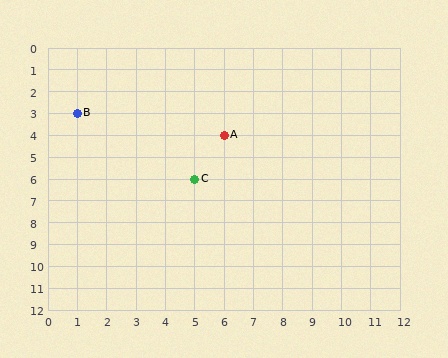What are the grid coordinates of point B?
Point B is at grid coordinates (1, 3).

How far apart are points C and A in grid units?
Points C and A are 1 column and 2 rows apart (about 2.2 grid units diagonally).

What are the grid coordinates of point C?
Point C is at grid coordinates (5, 6).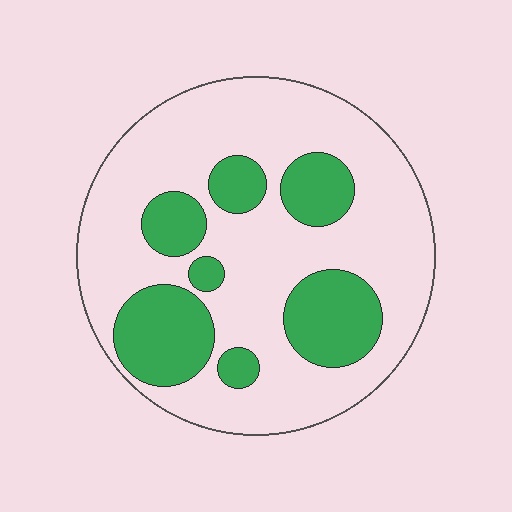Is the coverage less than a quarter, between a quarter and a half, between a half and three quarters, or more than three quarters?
Between a quarter and a half.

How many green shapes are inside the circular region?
7.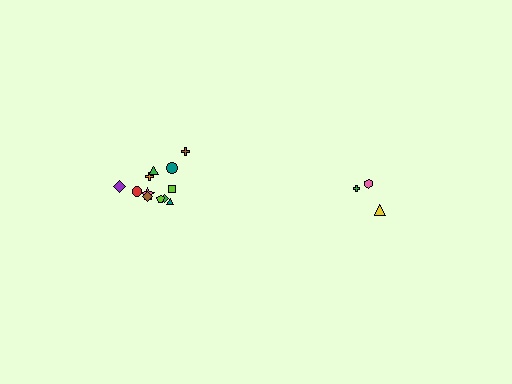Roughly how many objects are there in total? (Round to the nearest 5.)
Roughly 15 objects in total.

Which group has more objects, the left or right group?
The left group.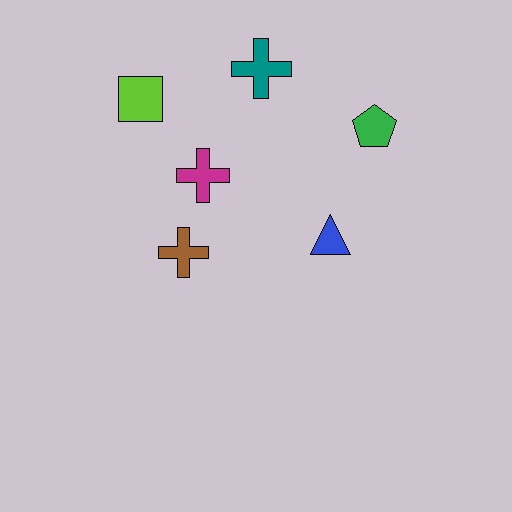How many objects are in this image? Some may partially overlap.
There are 6 objects.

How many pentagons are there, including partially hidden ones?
There is 1 pentagon.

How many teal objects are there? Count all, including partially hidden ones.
There is 1 teal object.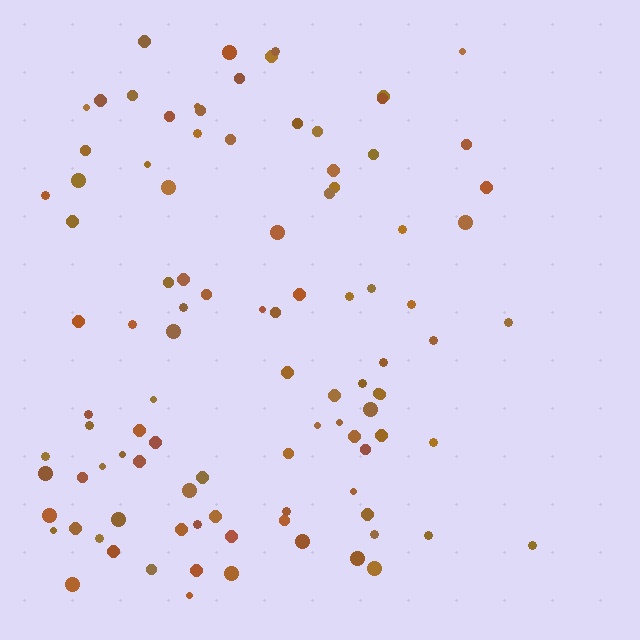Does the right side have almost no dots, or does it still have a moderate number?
Still a moderate number, just noticeably fewer than the left.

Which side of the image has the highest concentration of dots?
The left.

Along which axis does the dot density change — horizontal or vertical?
Horizontal.